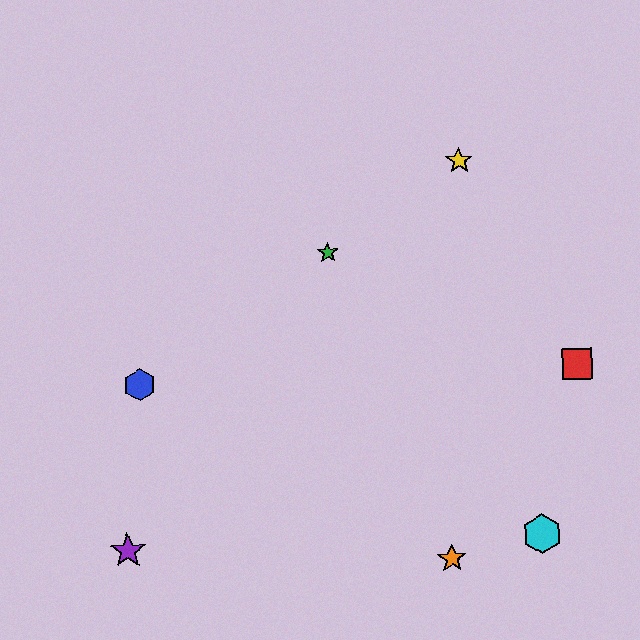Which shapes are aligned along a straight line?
The blue hexagon, the green star, the yellow star are aligned along a straight line.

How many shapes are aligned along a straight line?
3 shapes (the blue hexagon, the green star, the yellow star) are aligned along a straight line.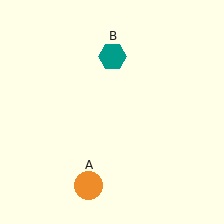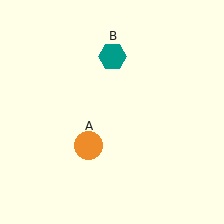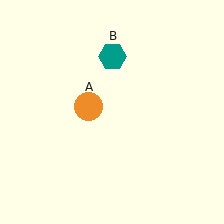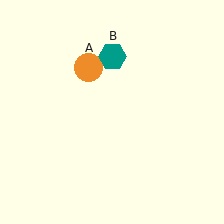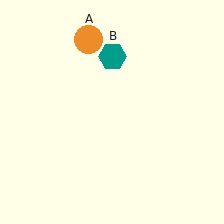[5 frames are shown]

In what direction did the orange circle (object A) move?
The orange circle (object A) moved up.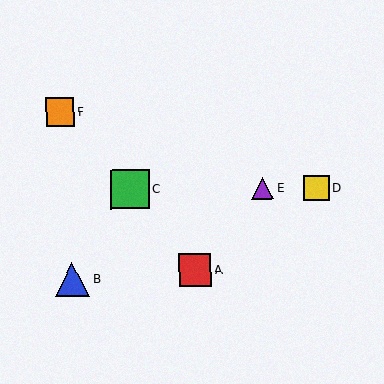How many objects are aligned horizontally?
3 objects (C, D, E) are aligned horizontally.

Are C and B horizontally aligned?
No, C is at y≈189 and B is at y≈279.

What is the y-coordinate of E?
Object E is at y≈188.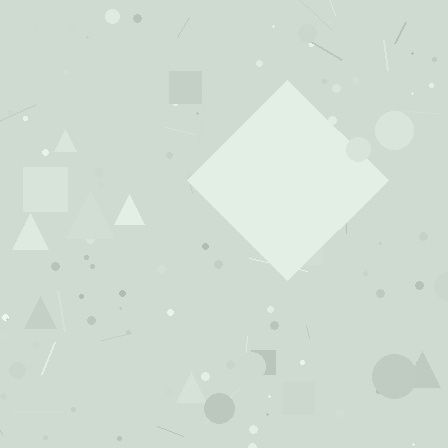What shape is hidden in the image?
A diamond is hidden in the image.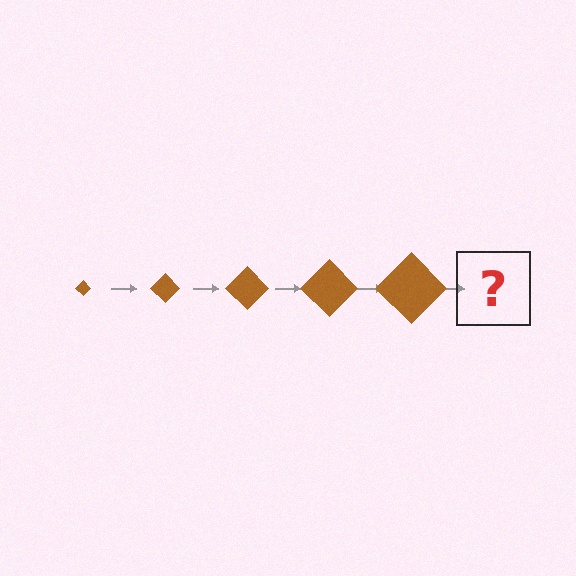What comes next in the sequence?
The next element should be a brown diamond, larger than the previous one.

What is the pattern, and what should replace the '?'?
The pattern is that the diamond gets progressively larger each step. The '?' should be a brown diamond, larger than the previous one.